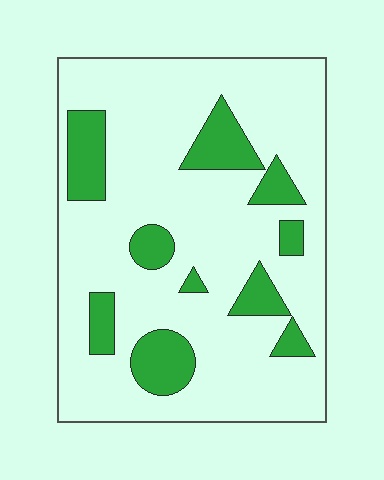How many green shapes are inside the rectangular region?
10.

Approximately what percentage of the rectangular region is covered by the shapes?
Approximately 20%.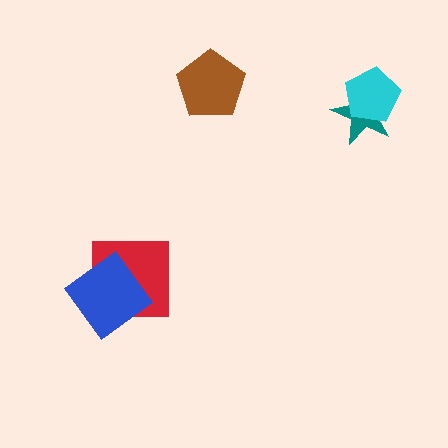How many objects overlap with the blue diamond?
1 object overlaps with the blue diamond.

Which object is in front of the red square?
The blue diamond is in front of the red square.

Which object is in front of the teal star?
The cyan pentagon is in front of the teal star.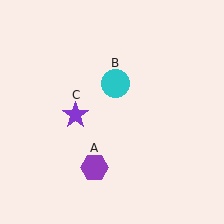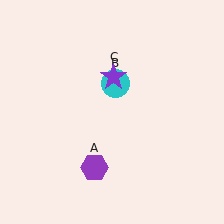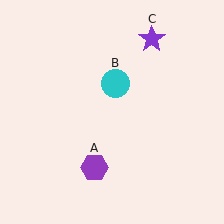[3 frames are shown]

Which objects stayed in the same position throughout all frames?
Purple hexagon (object A) and cyan circle (object B) remained stationary.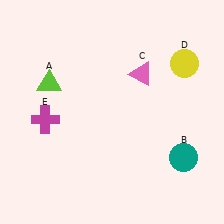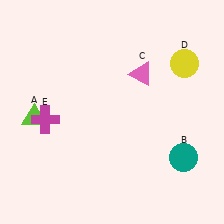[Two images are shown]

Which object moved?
The lime triangle (A) moved down.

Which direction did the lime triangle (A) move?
The lime triangle (A) moved down.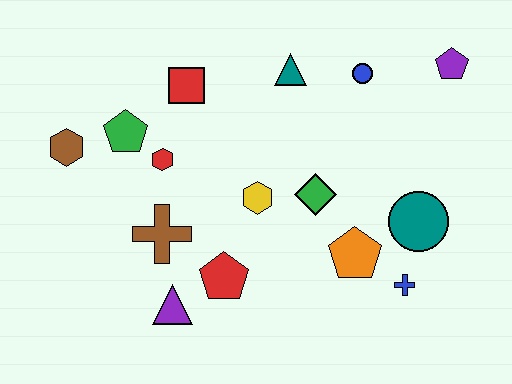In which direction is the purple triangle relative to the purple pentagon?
The purple triangle is to the left of the purple pentagon.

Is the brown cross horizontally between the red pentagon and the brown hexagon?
Yes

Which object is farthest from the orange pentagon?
The brown hexagon is farthest from the orange pentagon.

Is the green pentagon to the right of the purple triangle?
No